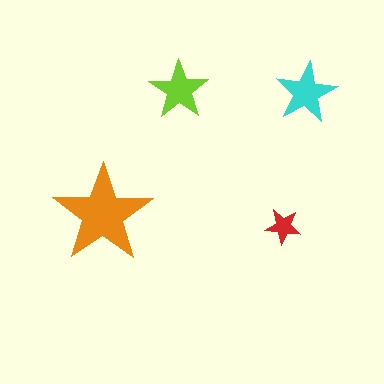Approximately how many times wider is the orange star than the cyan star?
About 1.5 times wider.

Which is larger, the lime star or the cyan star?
The cyan one.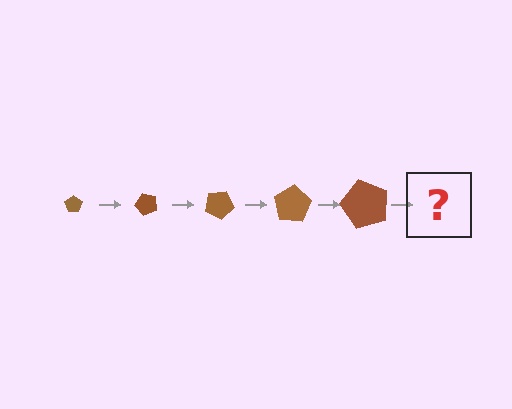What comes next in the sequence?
The next element should be a pentagon, larger than the previous one and rotated 250 degrees from the start.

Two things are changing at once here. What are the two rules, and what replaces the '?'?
The two rules are that the pentagon grows larger each step and it rotates 50 degrees each step. The '?' should be a pentagon, larger than the previous one and rotated 250 degrees from the start.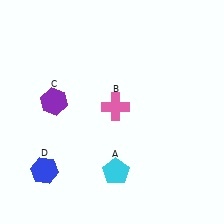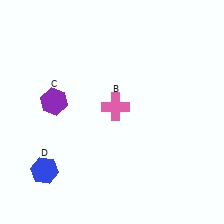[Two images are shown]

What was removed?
The cyan pentagon (A) was removed in Image 2.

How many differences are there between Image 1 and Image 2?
There is 1 difference between the two images.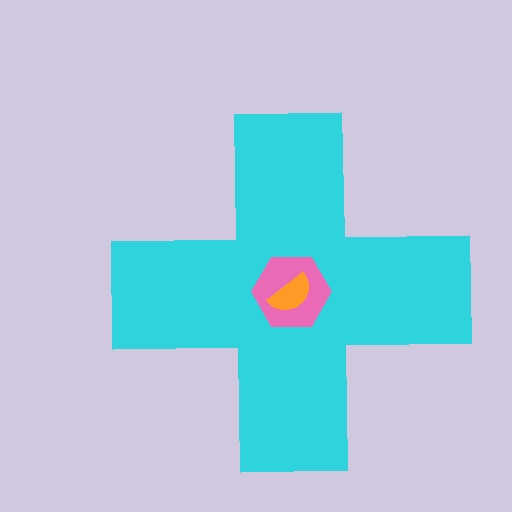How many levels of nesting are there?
3.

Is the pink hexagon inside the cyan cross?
Yes.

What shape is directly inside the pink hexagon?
The orange semicircle.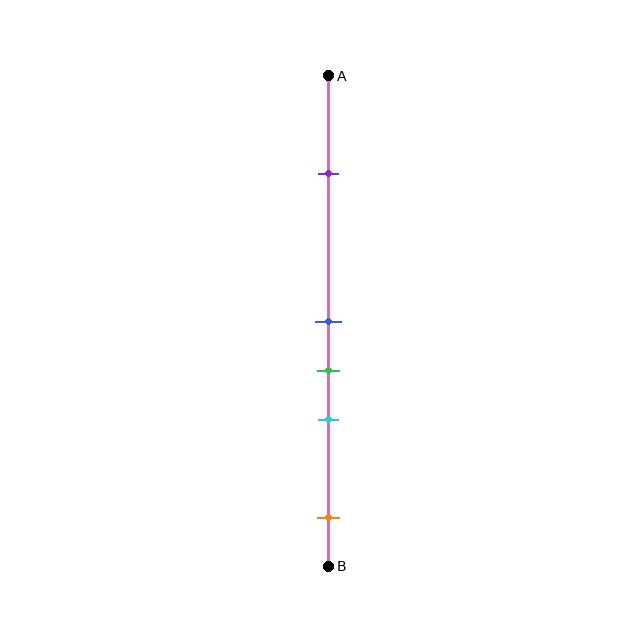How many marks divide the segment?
There are 5 marks dividing the segment.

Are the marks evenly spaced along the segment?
No, the marks are not evenly spaced.